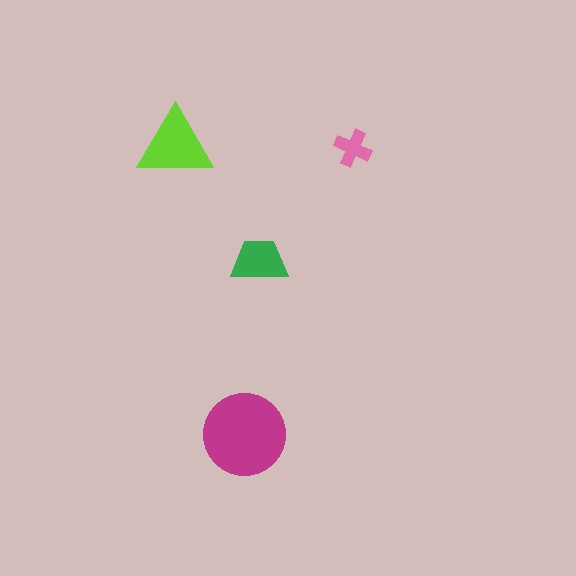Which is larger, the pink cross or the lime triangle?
The lime triangle.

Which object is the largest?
The magenta circle.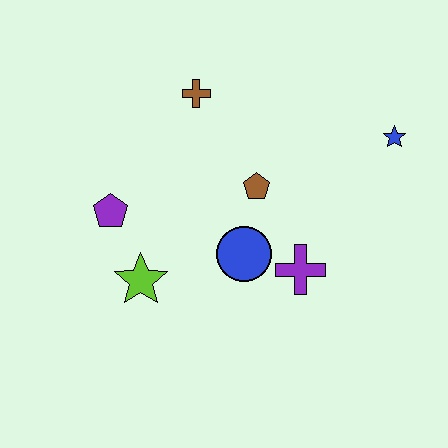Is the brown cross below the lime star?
No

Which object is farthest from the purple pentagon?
The blue star is farthest from the purple pentagon.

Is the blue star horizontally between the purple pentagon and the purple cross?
No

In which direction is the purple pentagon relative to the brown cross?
The purple pentagon is below the brown cross.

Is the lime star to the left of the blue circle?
Yes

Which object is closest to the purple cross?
The blue circle is closest to the purple cross.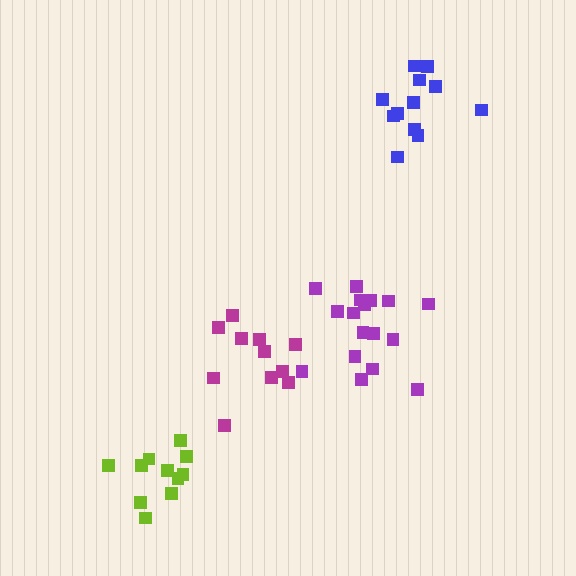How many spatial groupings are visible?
There are 4 spatial groupings.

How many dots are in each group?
Group 1: 11 dots, Group 2: 11 dots, Group 3: 17 dots, Group 4: 12 dots (51 total).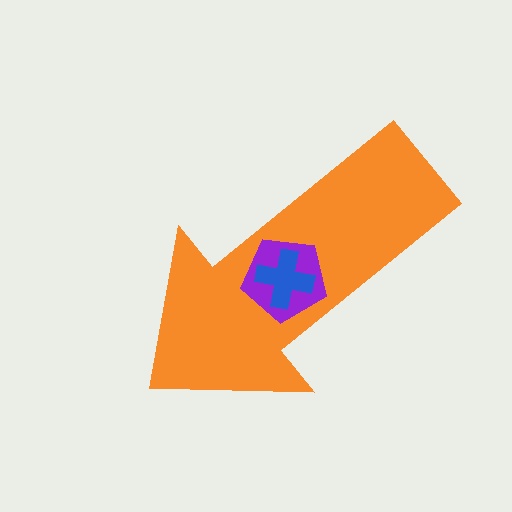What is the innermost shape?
The blue cross.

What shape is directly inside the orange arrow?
The purple pentagon.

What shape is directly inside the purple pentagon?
The blue cross.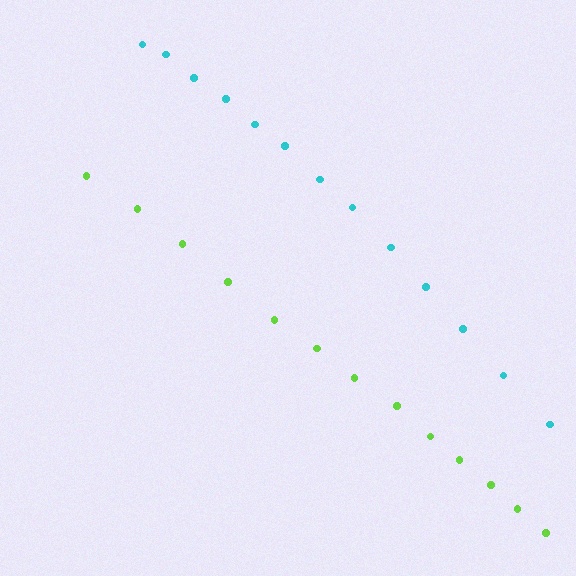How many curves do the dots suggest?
There are 2 distinct paths.